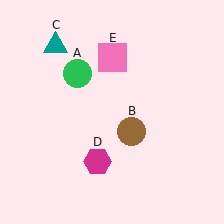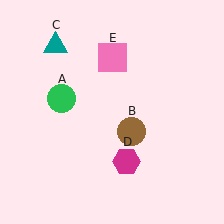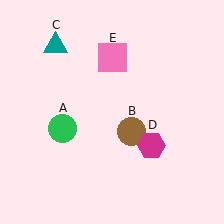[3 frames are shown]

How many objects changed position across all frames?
2 objects changed position: green circle (object A), magenta hexagon (object D).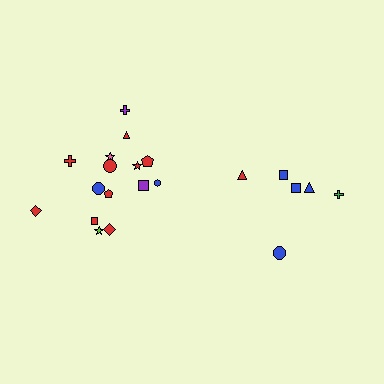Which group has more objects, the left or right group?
The left group.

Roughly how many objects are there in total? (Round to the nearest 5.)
Roughly 20 objects in total.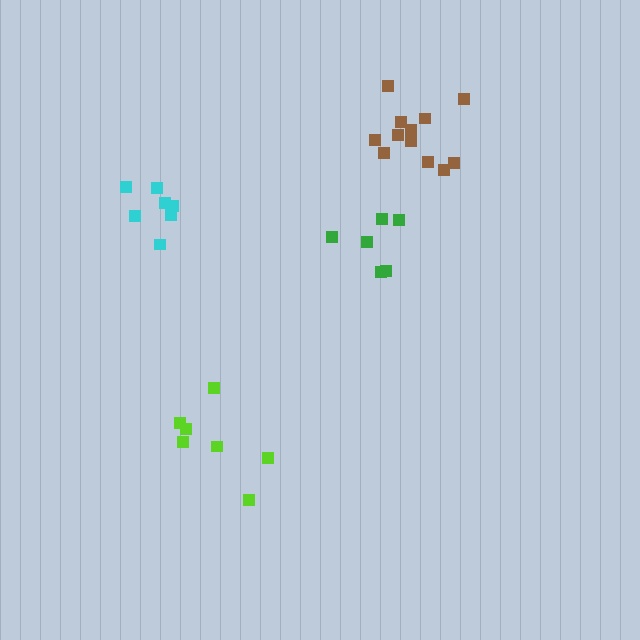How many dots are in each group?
Group 1: 7 dots, Group 2: 6 dots, Group 3: 7 dots, Group 4: 12 dots (32 total).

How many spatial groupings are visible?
There are 4 spatial groupings.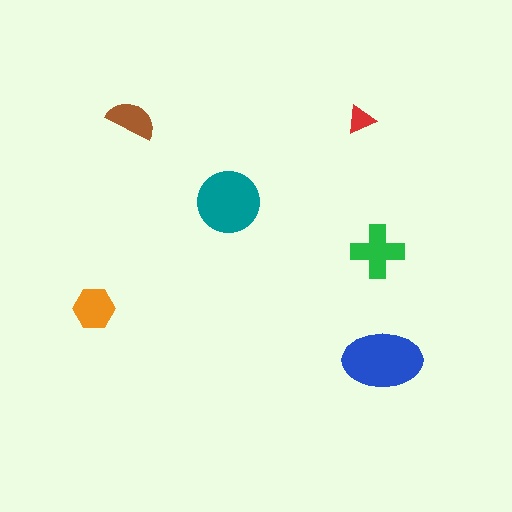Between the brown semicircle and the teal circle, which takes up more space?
The teal circle.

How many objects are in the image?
There are 6 objects in the image.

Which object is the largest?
The blue ellipse.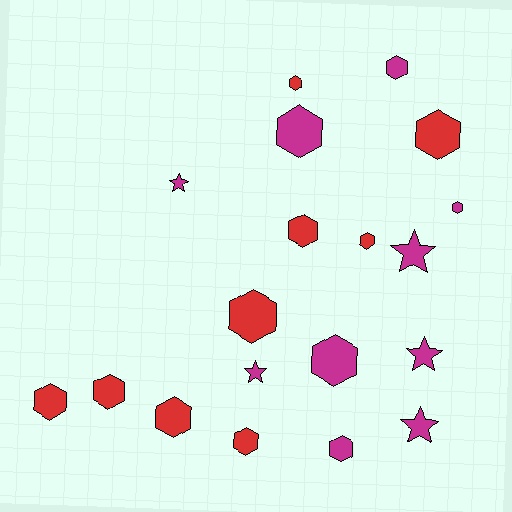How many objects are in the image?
There are 19 objects.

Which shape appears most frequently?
Hexagon, with 14 objects.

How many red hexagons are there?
There are 9 red hexagons.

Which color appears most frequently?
Magenta, with 10 objects.